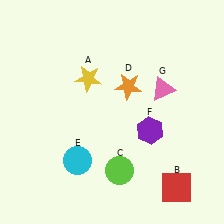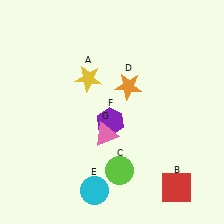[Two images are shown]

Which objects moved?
The objects that moved are: the cyan circle (E), the purple hexagon (F), the pink triangle (G).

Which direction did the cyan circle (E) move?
The cyan circle (E) moved down.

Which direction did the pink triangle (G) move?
The pink triangle (G) moved left.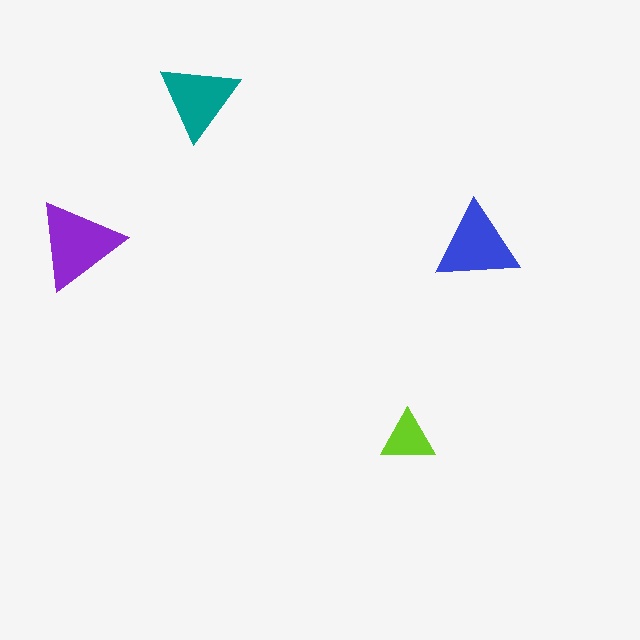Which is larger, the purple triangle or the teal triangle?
The purple one.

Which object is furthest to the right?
The blue triangle is rightmost.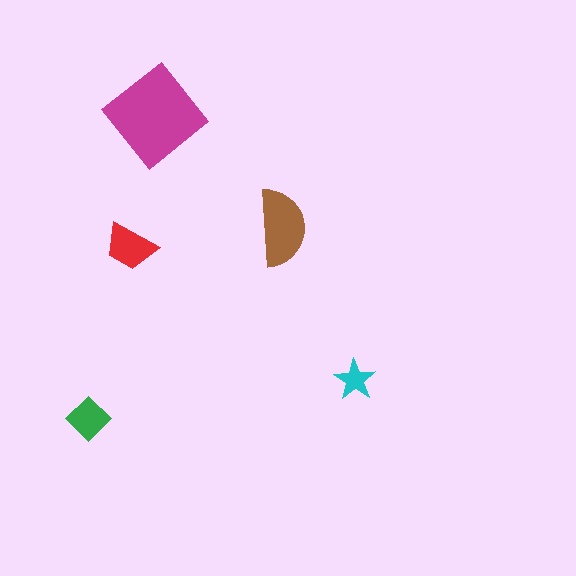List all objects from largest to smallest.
The magenta diamond, the brown semicircle, the red trapezoid, the green diamond, the cyan star.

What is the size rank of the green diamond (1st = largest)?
4th.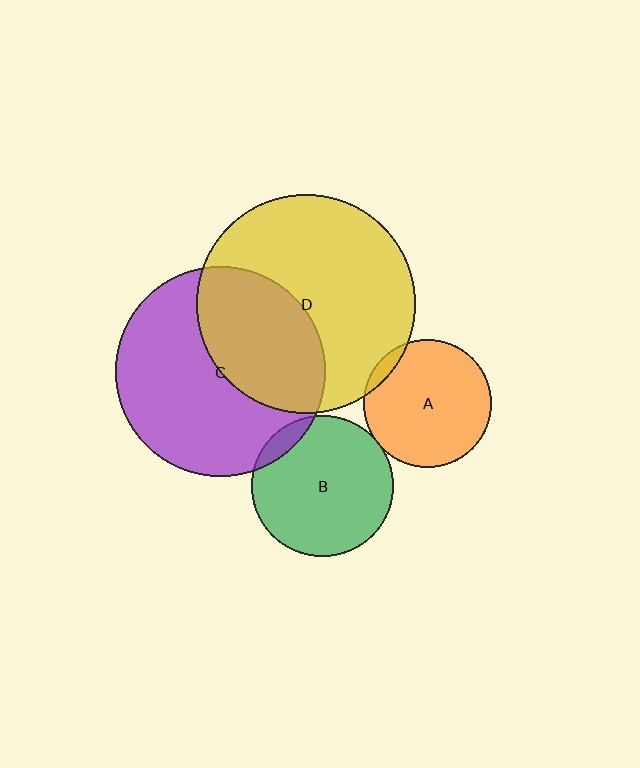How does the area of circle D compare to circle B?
Approximately 2.4 times.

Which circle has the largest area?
Circle D (yellow).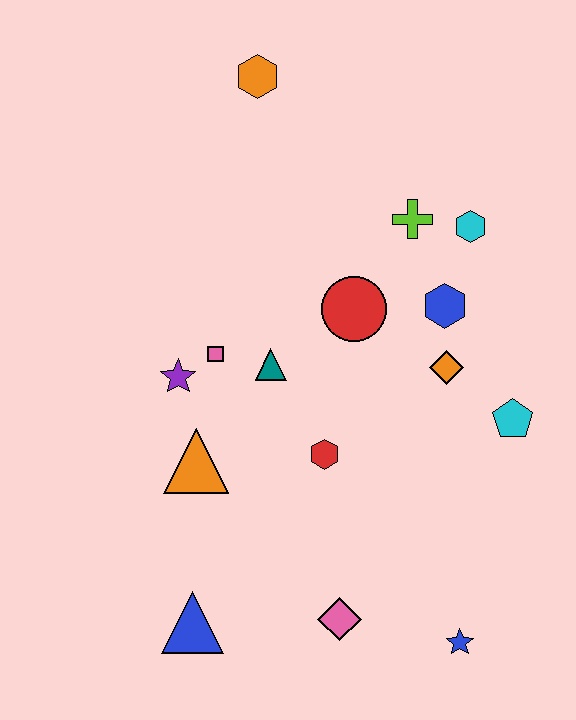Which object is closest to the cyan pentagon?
The orange diamond is closest to the cyan pentagon.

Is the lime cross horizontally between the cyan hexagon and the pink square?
Yes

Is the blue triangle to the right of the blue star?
No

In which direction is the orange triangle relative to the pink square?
The orange triangle is below the pink square.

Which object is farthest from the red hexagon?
The orange hexagon is farthest from the red hexagon.